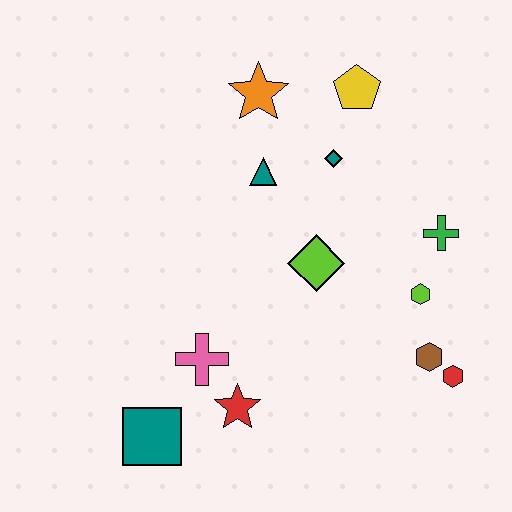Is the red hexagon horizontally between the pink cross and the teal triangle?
No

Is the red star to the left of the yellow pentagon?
Yes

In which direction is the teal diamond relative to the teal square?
The teal diamond is above the teal square.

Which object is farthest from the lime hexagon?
The teal square is farthest from the lime hexagon.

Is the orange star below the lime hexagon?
No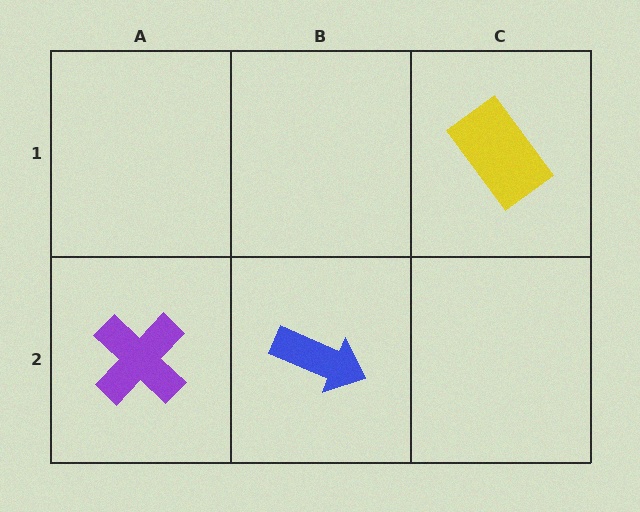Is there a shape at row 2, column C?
No, that cell is empty.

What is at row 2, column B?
A blue arrow.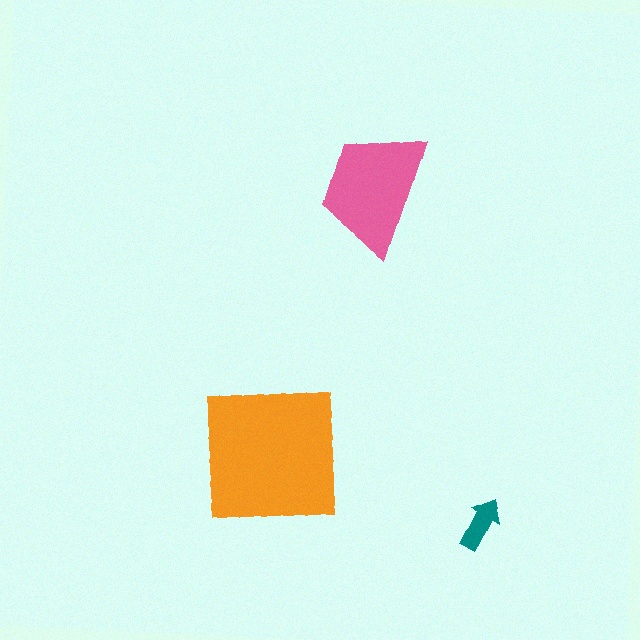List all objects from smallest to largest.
The teal arrow, the pink trapezoid, the orange square.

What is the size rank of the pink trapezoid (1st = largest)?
2nd.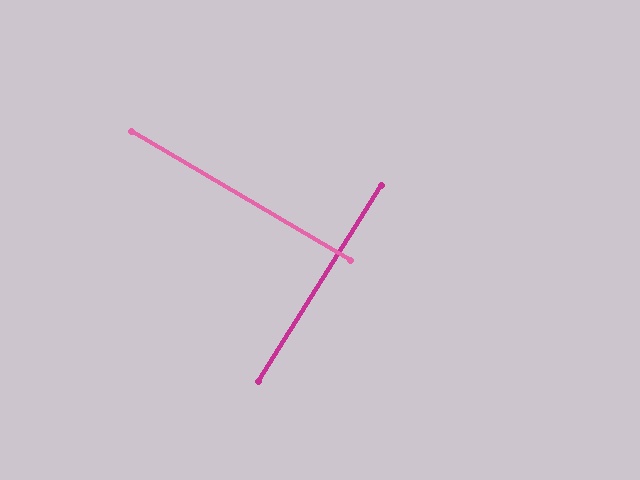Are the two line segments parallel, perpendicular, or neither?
Perpendicular — they meet at approximately 88°.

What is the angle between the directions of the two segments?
Approximately 88 degrees.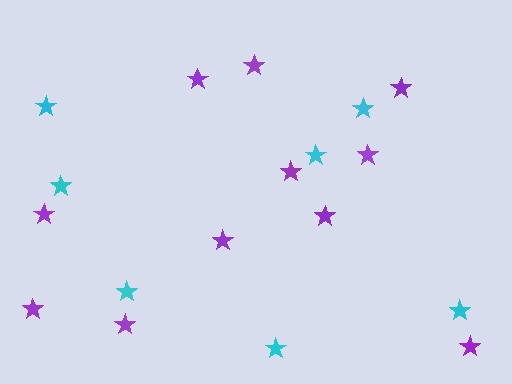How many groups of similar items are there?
There are 2 groups: one group of purple stars (11) and one group of cyan stars (7).